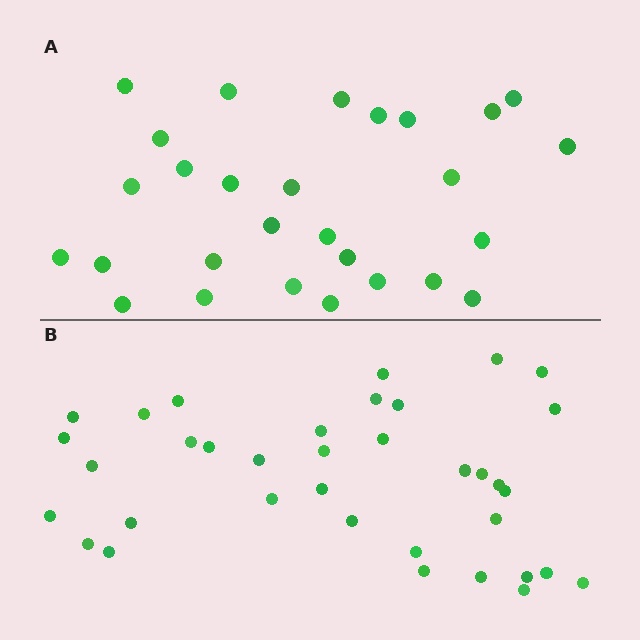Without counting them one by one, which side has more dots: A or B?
Region B (the bottom region) has more dots.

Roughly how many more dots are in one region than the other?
Region B has roughly 8 or so more dots than region A.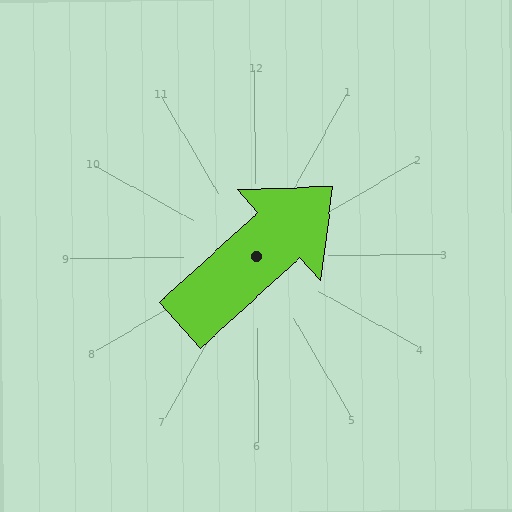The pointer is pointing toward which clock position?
Roughly 2 o'clock.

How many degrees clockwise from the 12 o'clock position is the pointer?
Approximately 48 degrees.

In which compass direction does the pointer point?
Northeast.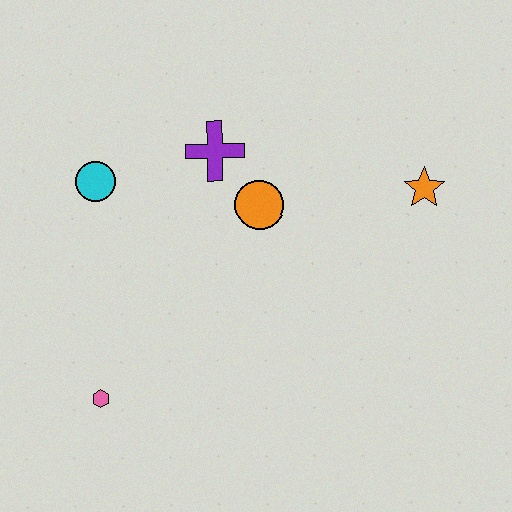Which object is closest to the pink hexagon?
The cyan circle is closest to the pink hexagon.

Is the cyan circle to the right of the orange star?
No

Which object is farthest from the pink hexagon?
The orange star is farthest from the pink hexagon.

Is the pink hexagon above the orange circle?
No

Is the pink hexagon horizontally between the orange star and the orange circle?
No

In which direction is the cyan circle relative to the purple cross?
The cyan circle is to the left of the purple cross.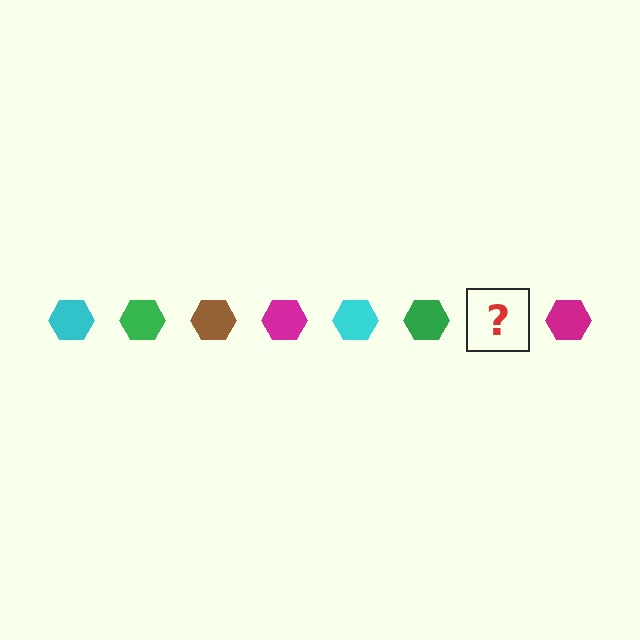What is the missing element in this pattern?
The missing element is a brown hexagon.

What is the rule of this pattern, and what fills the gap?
The rule is that the pattern cycles through cyan, green, brown, magenta hexagons. The gap should be filled with a brown hexagon.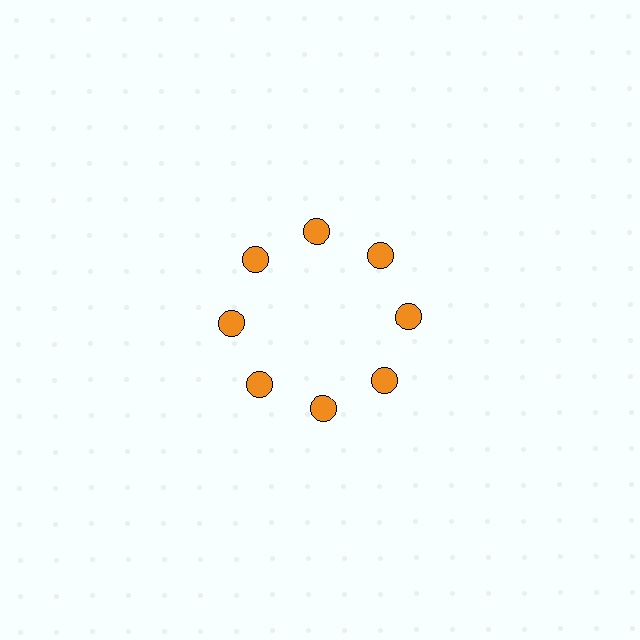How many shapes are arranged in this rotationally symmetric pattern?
There are 8 shapes, arranged in 8 groups of 1.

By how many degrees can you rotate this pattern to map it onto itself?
The pattern maps onto itself every 45 degrees of rotation.